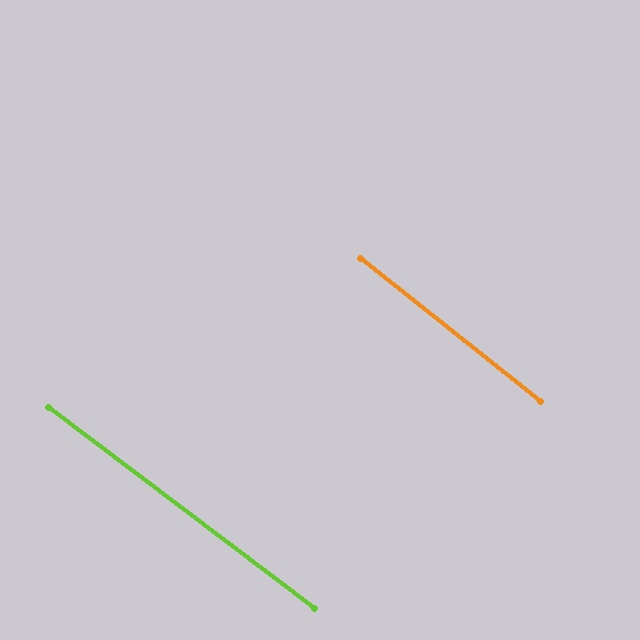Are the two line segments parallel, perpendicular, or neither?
Parallel — their directions differ by only 1.6°.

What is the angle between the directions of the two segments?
Approximately 2 degrees.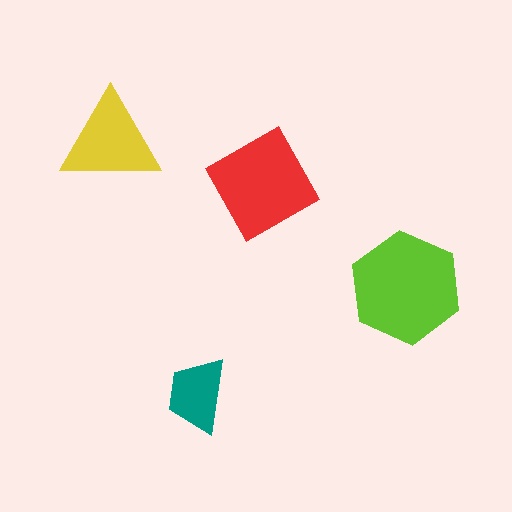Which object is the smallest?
The teal trapezoid.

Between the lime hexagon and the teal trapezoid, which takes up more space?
The lime hexagon.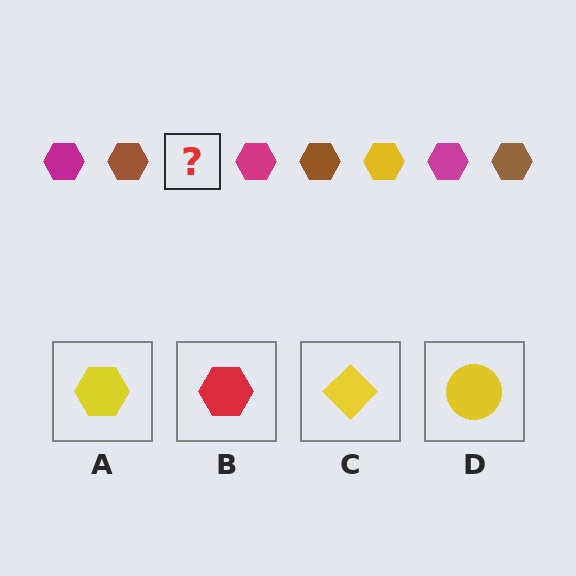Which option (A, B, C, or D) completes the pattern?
A.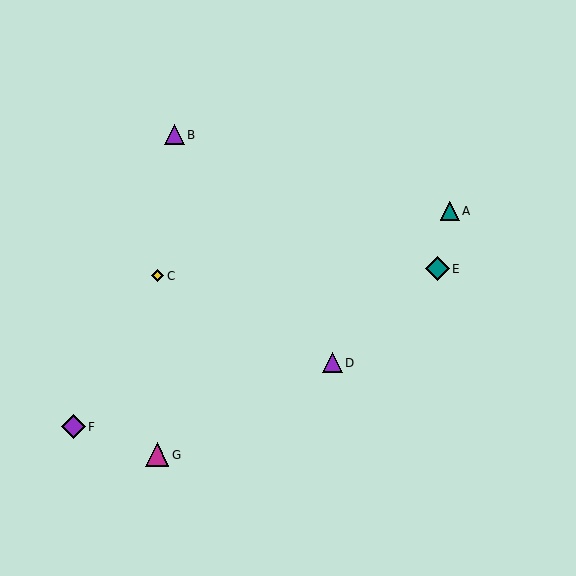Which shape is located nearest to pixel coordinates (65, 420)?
The purple diamond (labeled F) at (73, 427) is nearest to that location.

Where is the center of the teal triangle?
The center of the teal triangle is at (450, 211).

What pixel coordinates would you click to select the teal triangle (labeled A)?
Click at (450, 211) to select the teal triangle A.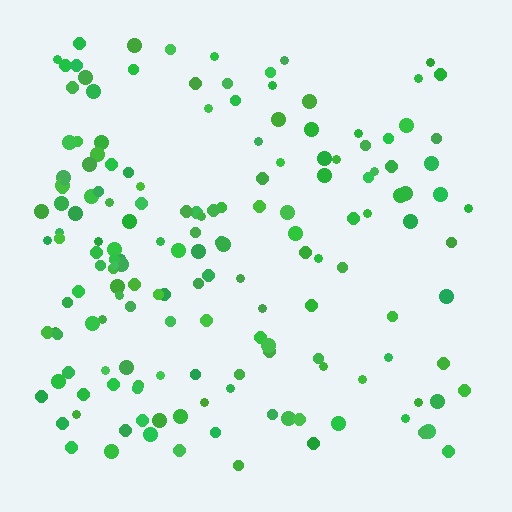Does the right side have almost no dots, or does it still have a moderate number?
Still a moderate number, just noticeably fewer than the left.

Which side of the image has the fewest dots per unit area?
The right.